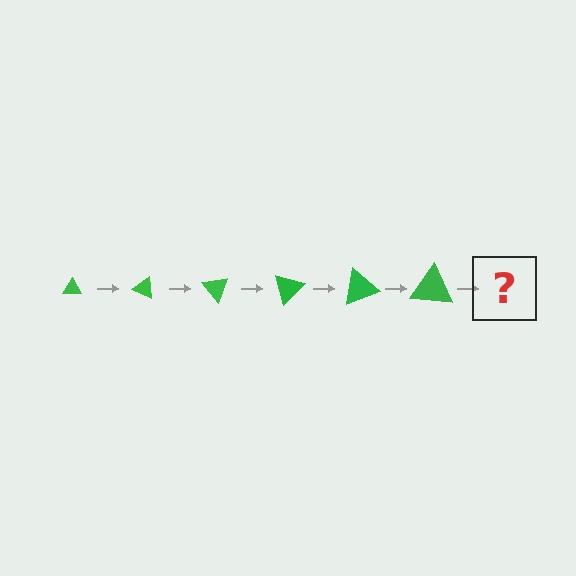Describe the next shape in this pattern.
It should be a triangle, larger than the previous one and rotated 150 degrees from the start.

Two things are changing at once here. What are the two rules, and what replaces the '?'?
The two rules are that the triangle grows larger each step and it rotates 25 degrees each step. The '?' should be a triangle, larger than the previous one and rotated 150 degrees from the start.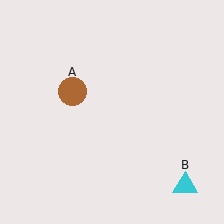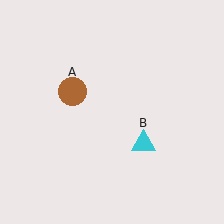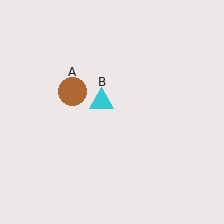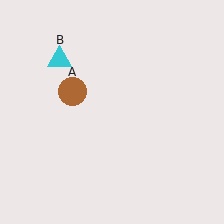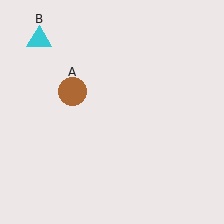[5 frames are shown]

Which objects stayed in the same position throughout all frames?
Brown circle (object A) remained stationary.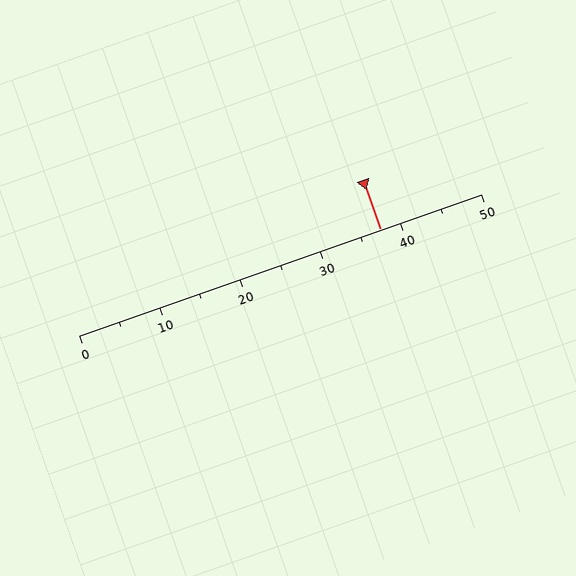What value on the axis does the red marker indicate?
The marker indicates approximately 37.5.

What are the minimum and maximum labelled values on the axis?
The axis runs from 0 to 50.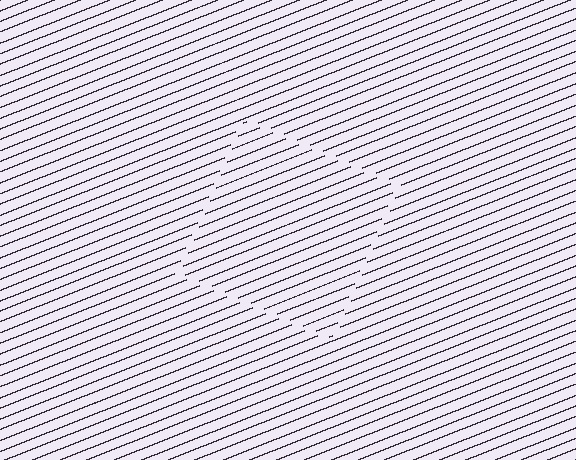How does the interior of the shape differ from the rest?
The interior of the shape contains the same grating, shifted by half a period — the contour is defined by the phase discontinuity where line-ends from the inner and outer gratings abut.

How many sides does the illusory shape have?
4 sides — the line-ends trace a square.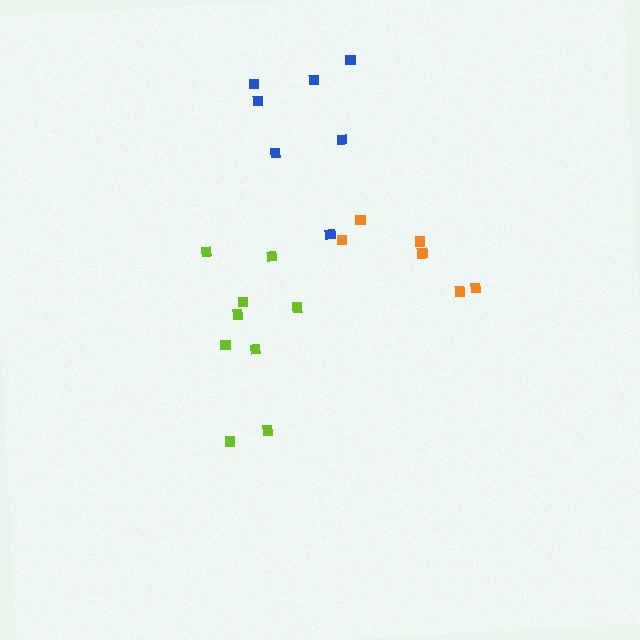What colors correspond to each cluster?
The clusters are colored: lime, blue, orange.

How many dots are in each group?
Group 1: 9 dots, Group 2: 7 dots, Group 3: 6 dots (22 total).